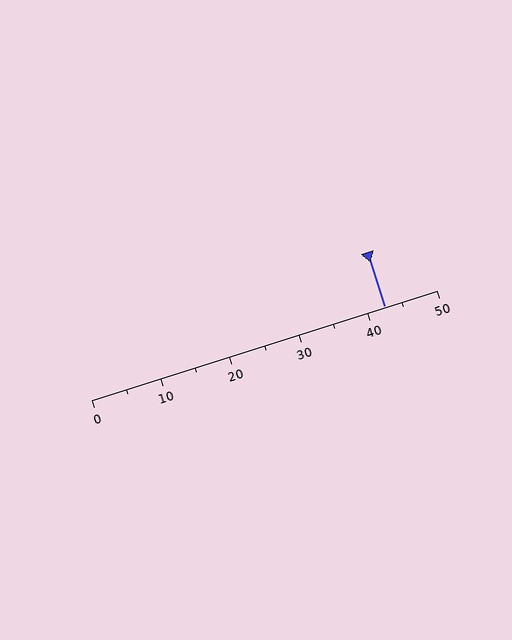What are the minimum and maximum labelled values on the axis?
The axis runs from 0 to 50.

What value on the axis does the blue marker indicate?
The marker indicates approximately 42.5.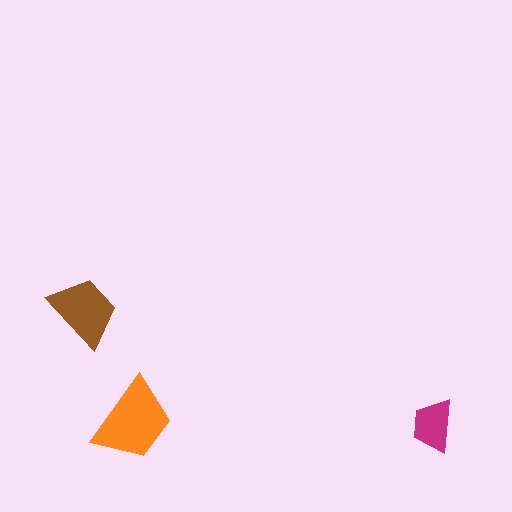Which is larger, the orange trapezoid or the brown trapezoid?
The orange one.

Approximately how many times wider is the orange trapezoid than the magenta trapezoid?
About 1.5 times wider.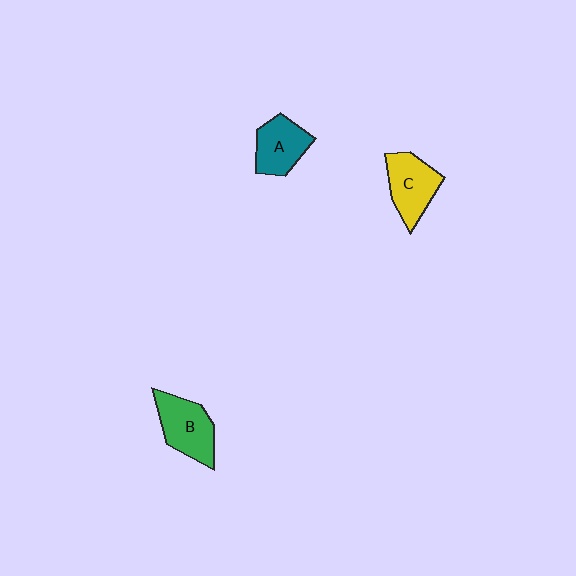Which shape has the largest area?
Shape B (green).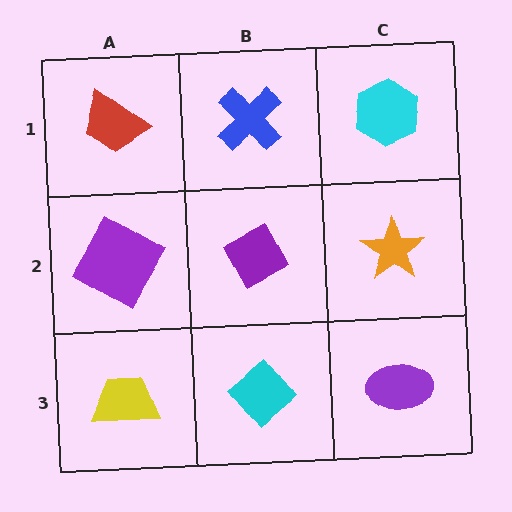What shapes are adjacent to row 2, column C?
A cyan hexagon (row 1, column C), a purple ellipse (row 3, column C), a purple diamond (row 2, column B).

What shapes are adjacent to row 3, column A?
A purple diamond (row 2, column A), a cyan diamond (row 3, column B).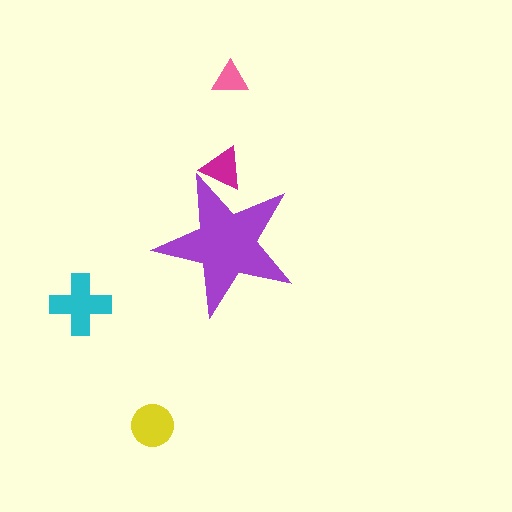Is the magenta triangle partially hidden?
Yes, the magenta triangle is partially hidden behind the purple star.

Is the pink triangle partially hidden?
No, the pink triangle is fully visible.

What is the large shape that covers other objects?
A purple star.